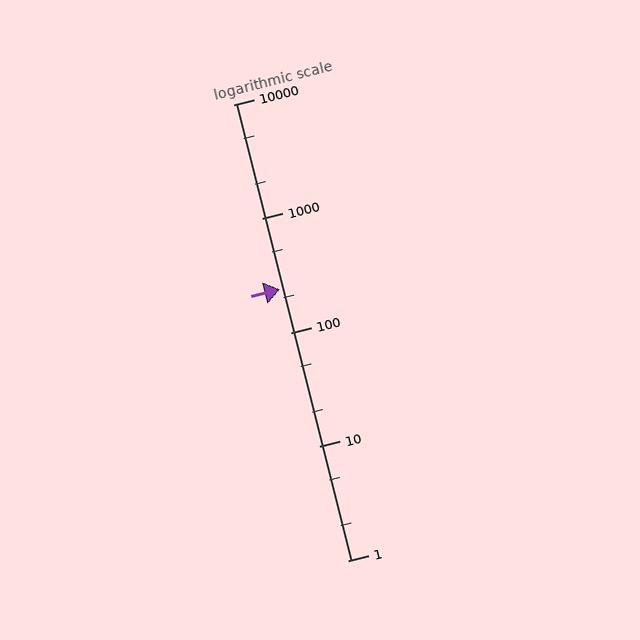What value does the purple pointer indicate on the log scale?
The pointer indicates approximately 240.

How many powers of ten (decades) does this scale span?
The scale spans 4 decades, from 1 to 10000.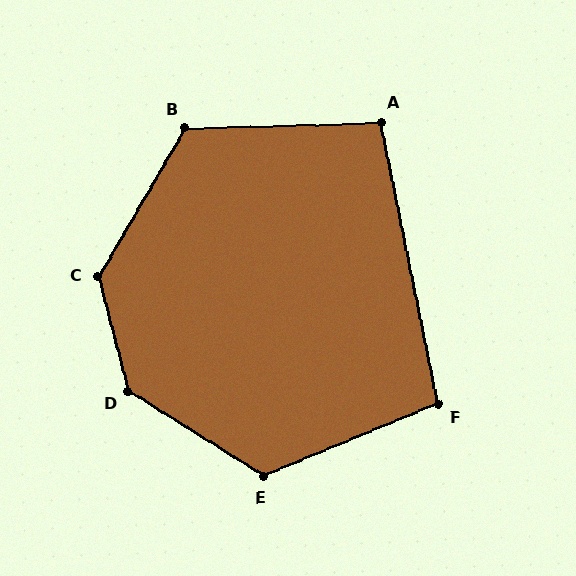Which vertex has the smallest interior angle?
A, at approximately 100 degrees.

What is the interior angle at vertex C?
Approximately 135 degrees (obtuse).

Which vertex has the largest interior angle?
D, at approximately 137 degrees.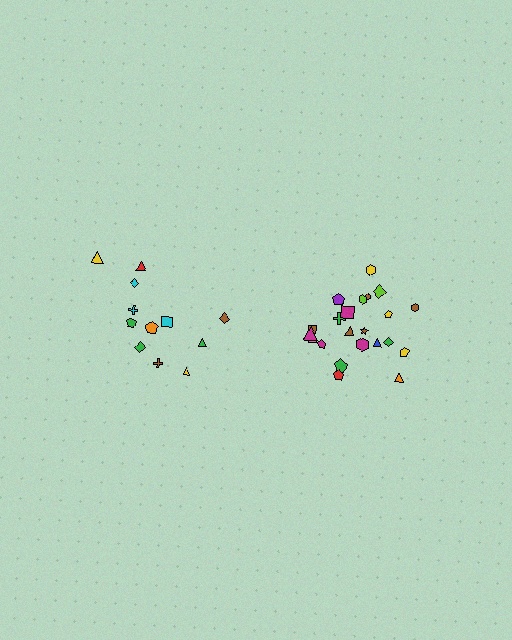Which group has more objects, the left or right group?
The right group.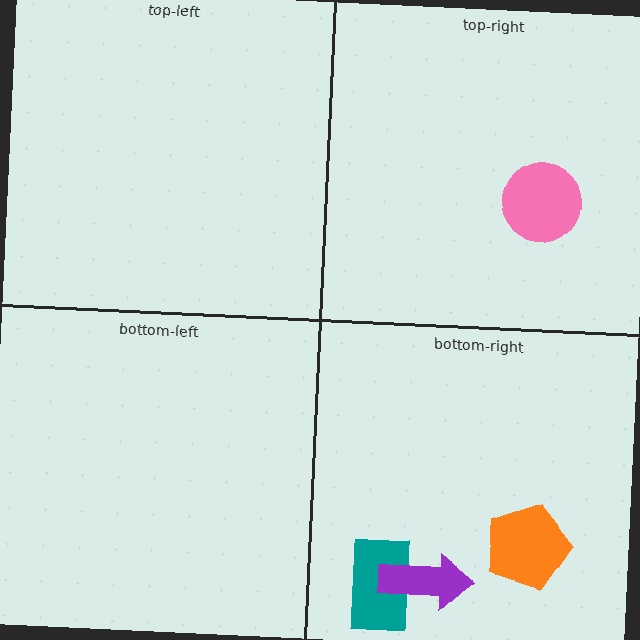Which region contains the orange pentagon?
The bottom-right region.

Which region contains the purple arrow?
The bottom-right region.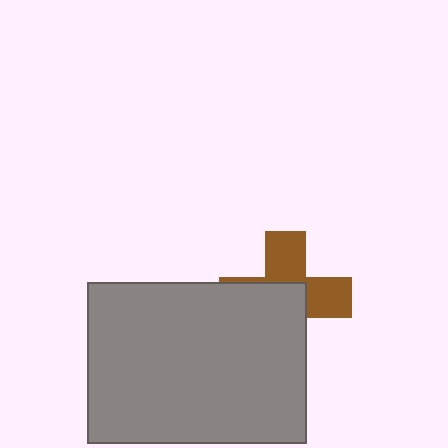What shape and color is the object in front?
The object in front is a gray rectangle.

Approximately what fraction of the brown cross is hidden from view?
Roughly 56% of the brown cross is hidden behind the gray rectangle.